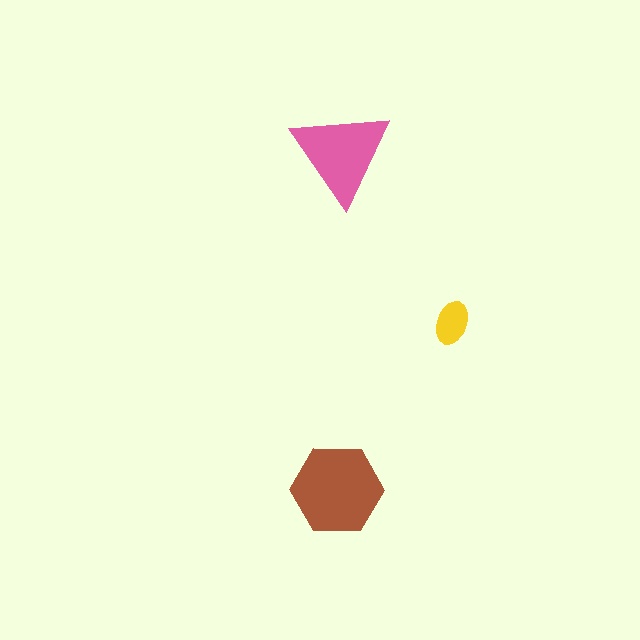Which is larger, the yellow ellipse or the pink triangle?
The pink triangle.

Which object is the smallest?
The yellow ellipse.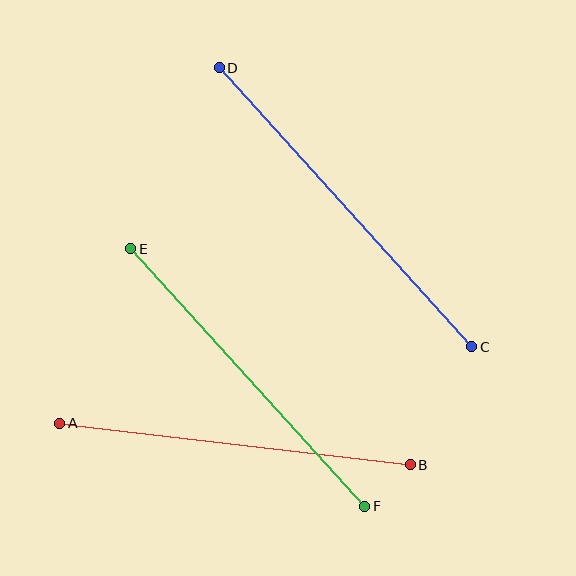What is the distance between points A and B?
The distance is approximately 353 pixels.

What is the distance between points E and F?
The distance is approximately 348 pixels.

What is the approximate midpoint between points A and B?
The midpoint is at approximately (235, 444) pixels.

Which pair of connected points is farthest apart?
Points C and D are farthest apart.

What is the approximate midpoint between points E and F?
The midpoint is at approximately (248, 377) pixels.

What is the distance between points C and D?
The distance is approximately 376 pixels.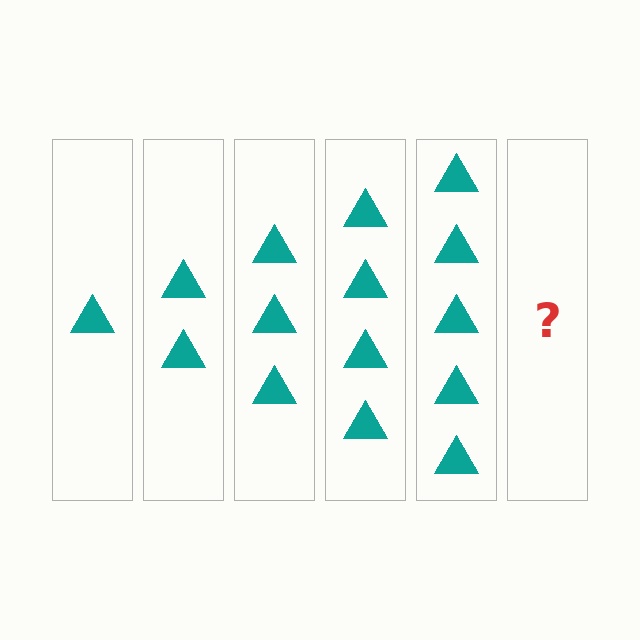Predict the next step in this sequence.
The next step is 6 triangles.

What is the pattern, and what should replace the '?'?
The pattern is that each step adds one more triangle. The '?' should be 6 triangles.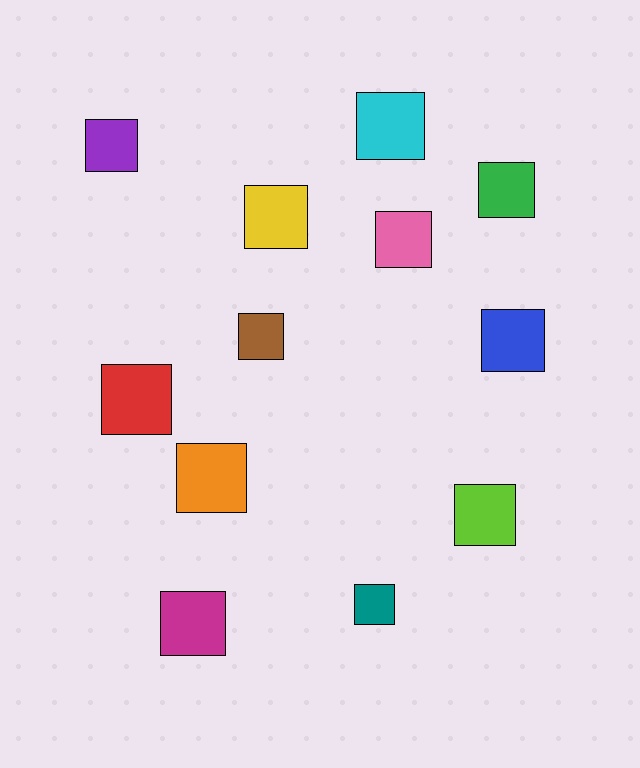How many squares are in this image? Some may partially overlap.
There are 12 squares.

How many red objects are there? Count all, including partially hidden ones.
There is 1 red object.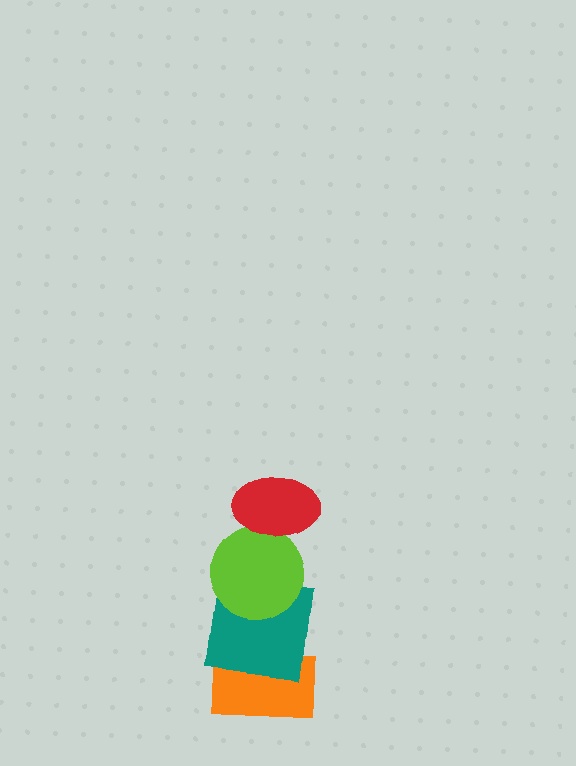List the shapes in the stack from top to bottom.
From top to bottom: the red ellipse, the lime circle, the teal square, the orange rectangle.